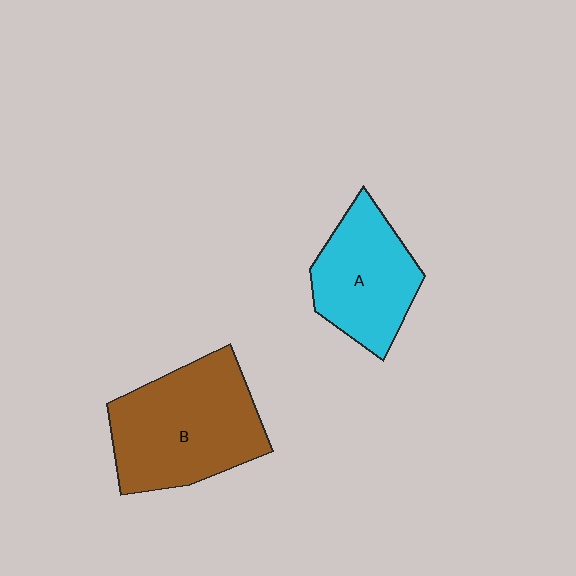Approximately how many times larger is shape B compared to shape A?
Approximately 1.4 times.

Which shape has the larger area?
Shape B (brown).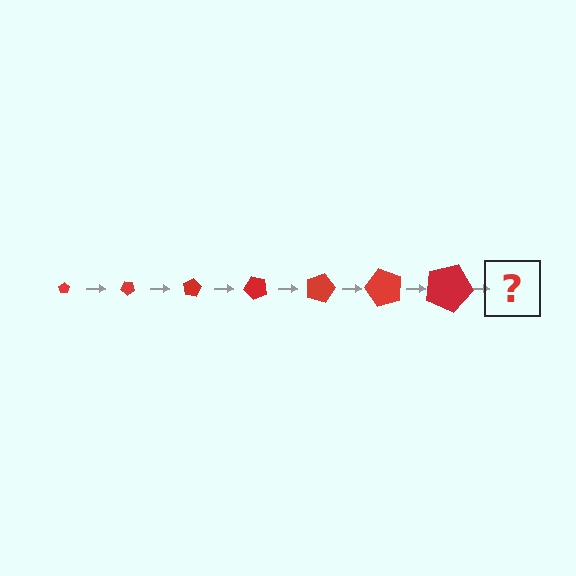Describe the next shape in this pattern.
It should be a pentagon, larger than the previous one and rotated 280 degrees from the start.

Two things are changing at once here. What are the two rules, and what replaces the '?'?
The two rules are that the pentagon grows larger each step and it rotates 40 degrees each step. The '?' should be a pentagon, larger than the previous one and rotated 280 degrees from the start.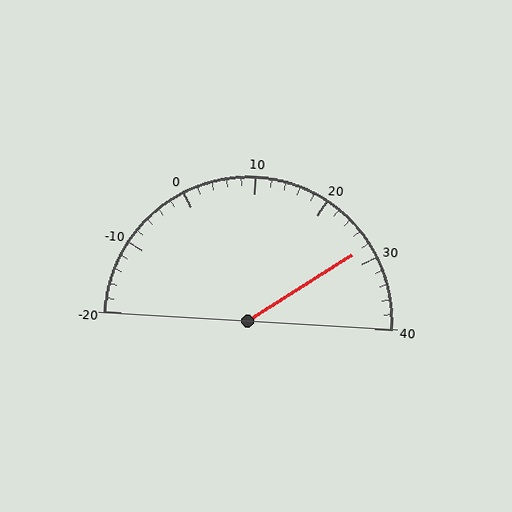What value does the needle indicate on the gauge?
The needle indicates approximately 28.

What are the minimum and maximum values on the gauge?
The gauge ranges from -20 to 40.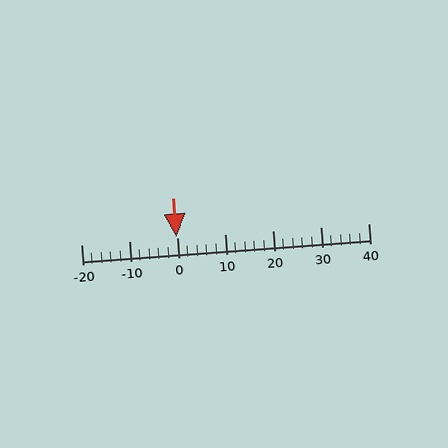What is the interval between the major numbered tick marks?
The major tick marks are spaced 10 units apart.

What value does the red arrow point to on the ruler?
The red arrow points to approximately 0.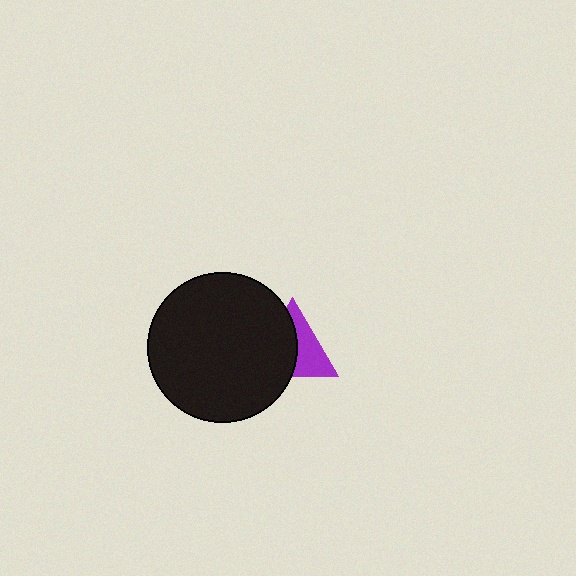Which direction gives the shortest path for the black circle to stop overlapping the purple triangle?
Moving left gives the shortest separation.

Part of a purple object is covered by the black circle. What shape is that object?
It is a triangle.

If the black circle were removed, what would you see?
You would see the complete purple triangle.